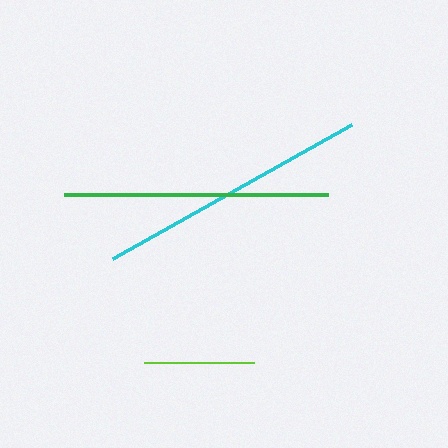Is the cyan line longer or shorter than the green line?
The cyan line is longer than the green line.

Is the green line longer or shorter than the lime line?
The green line is longer than the lime line.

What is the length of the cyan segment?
The cyan segment is approximately 274 pixels long.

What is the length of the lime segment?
The lime segment is approximately 109 pixels long.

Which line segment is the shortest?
The lime line is the shortest at approximately 109 pixels.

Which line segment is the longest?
The cyan line is the longest at approximately 274 pixels.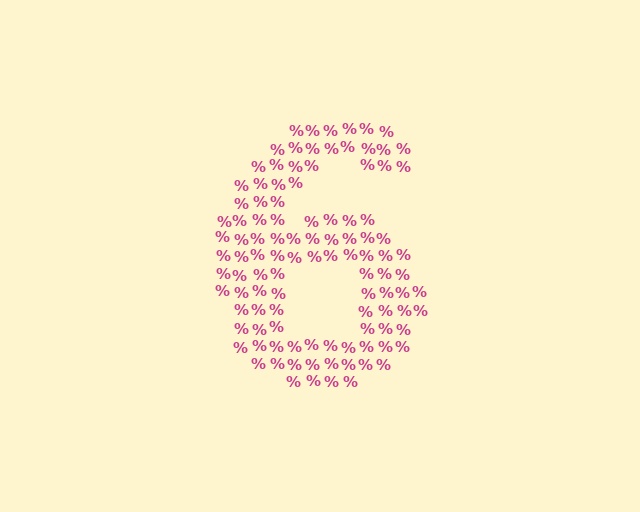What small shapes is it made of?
It is made of small percent signs.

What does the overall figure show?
The overall figure shows the digit 6.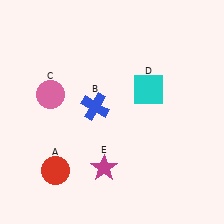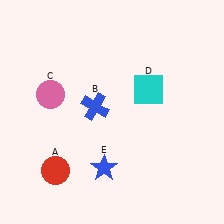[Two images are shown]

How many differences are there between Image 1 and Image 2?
There is 1 difference between the two images.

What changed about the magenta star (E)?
In Image 1, E is magenta. In Image 2, it changed to blue.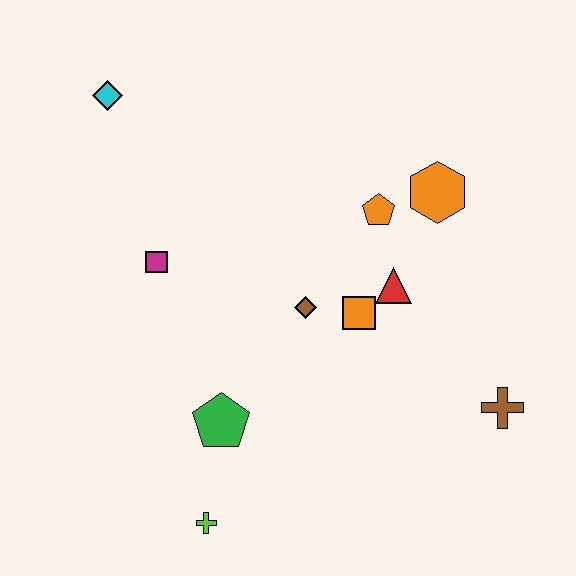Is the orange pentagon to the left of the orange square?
No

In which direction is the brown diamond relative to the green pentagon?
The brown diamond is above the green pentagon.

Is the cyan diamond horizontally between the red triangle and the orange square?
No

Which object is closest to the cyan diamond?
The magenta square is closest to the cyan diamond.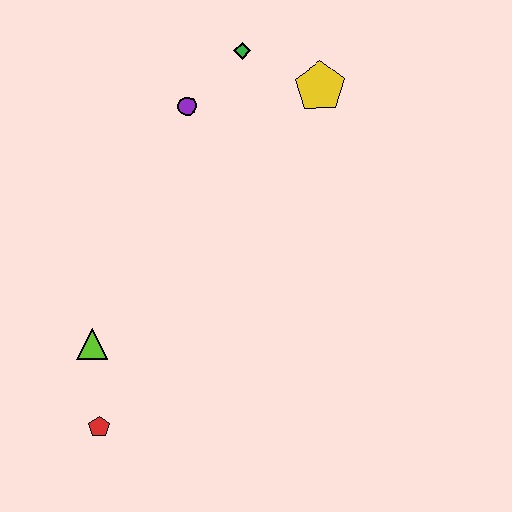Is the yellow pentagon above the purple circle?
Yes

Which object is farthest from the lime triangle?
The yellow pentagon is farthest from the lime triangle.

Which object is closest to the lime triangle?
The red pentagon is closest to the lime triangle.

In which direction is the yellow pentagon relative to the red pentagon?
The yellow pentagon is above the red pentagon.